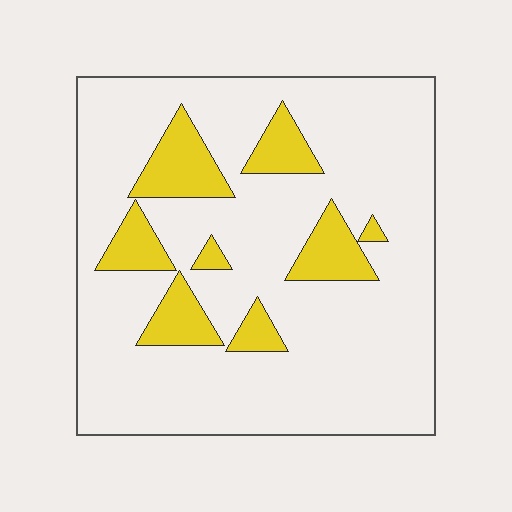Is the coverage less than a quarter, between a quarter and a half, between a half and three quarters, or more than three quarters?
Less than a quarter.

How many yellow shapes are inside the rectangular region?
8.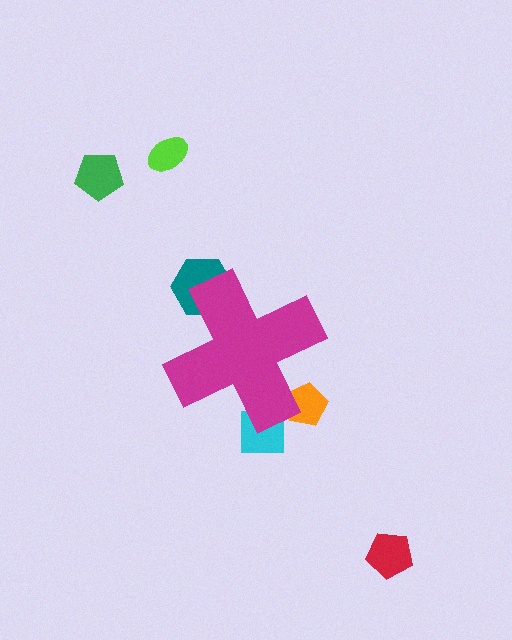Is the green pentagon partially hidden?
No, the green pentagon is fully visible.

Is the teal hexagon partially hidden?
Yes, the teal hexagon is partially hidden behind the magenta cross.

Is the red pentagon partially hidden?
No, the red pentagon is fully visible.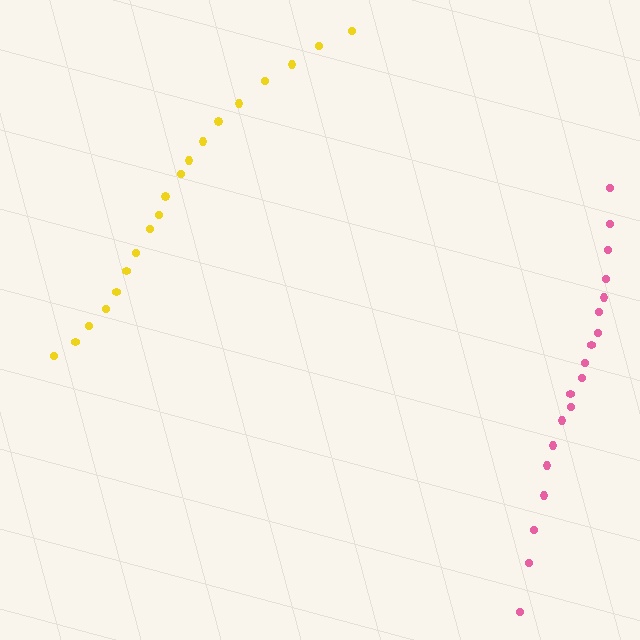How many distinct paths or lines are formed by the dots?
There are 2 distinct paths.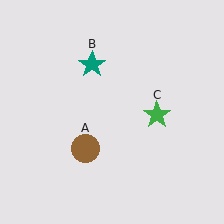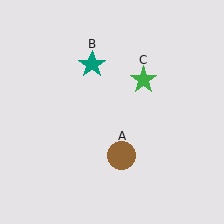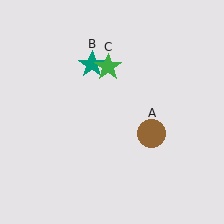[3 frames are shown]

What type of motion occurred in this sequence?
The brown circle (object A), green star (object C) rotated counterclockwise around the center of the scene.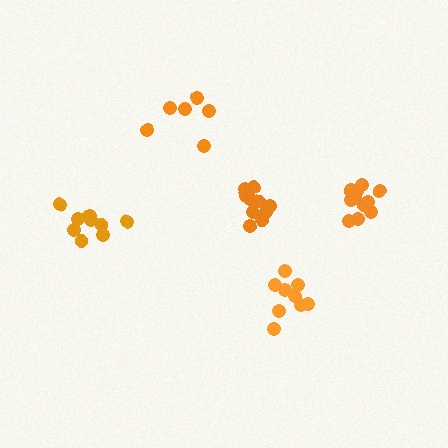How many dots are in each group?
Group 1: 6 dots, Group 2: 9 dots, Group 3: 10 dots, Group 4: 12 dots, Group 5: 10 dots (47 total).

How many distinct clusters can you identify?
There are 5 distinct clusters.